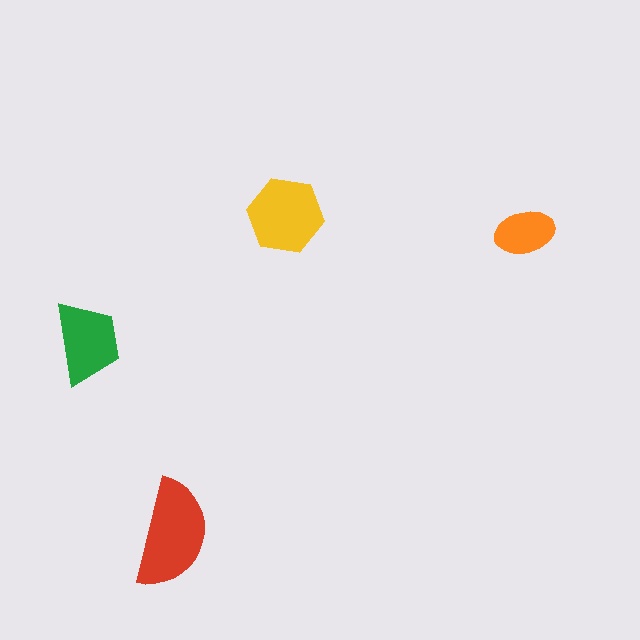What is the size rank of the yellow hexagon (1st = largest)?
2nd.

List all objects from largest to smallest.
The red semicircle, the yellow hexagon, the green trapezoid, the orange ellipse.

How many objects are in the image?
There are 4 objects in the image.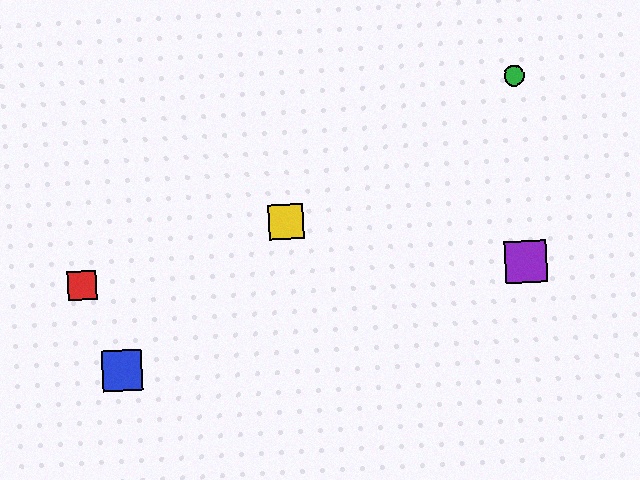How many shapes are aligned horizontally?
2 shapes (the red square, the purple square) are aligned horizontally.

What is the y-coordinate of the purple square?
The purple square is at y≈262.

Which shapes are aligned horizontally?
The red square, the purple square are aligned horizontally.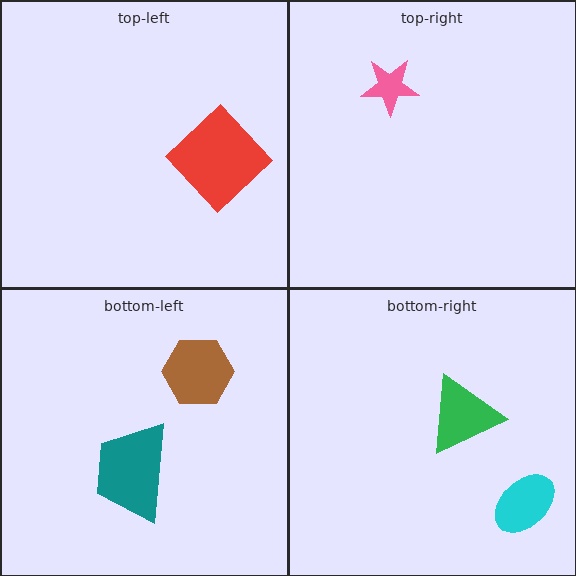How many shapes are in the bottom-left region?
2.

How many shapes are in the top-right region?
1.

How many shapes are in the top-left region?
1.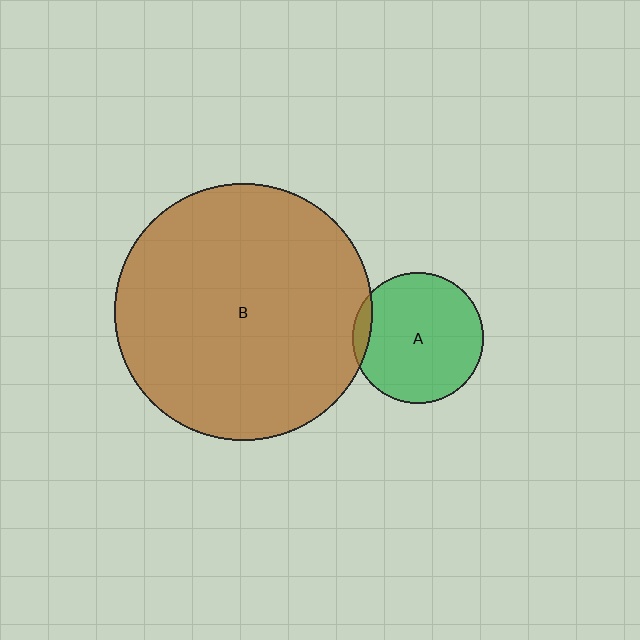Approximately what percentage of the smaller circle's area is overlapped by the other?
Approximately 5%.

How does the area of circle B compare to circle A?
Approximately 3.9 times.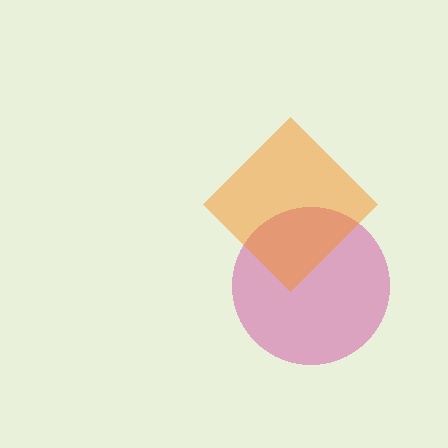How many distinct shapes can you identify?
There are 2 distinct shapes: a magenta circle, an orange diamond.